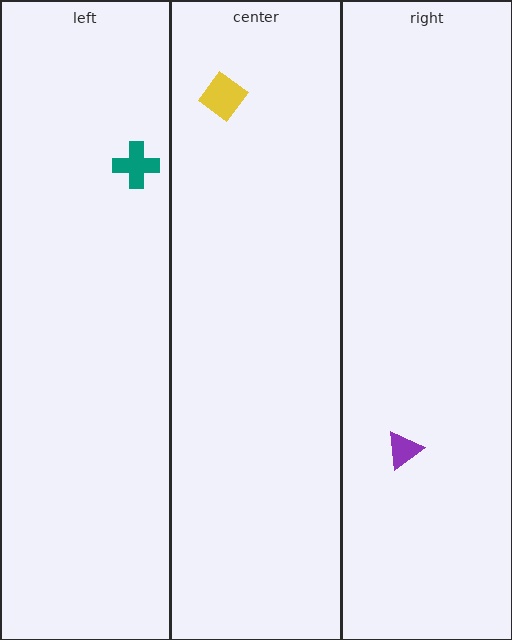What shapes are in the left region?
The teal cross.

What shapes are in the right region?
The purple triangle.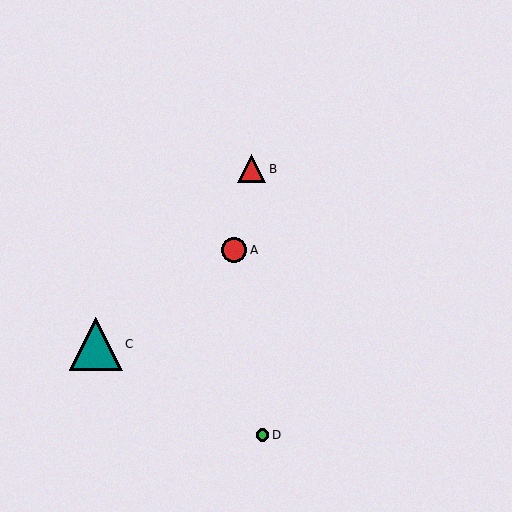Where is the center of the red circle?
The center of the red circle is at (234, 250).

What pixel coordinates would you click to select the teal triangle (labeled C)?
Click at (96, 344) to select the teal triangle C.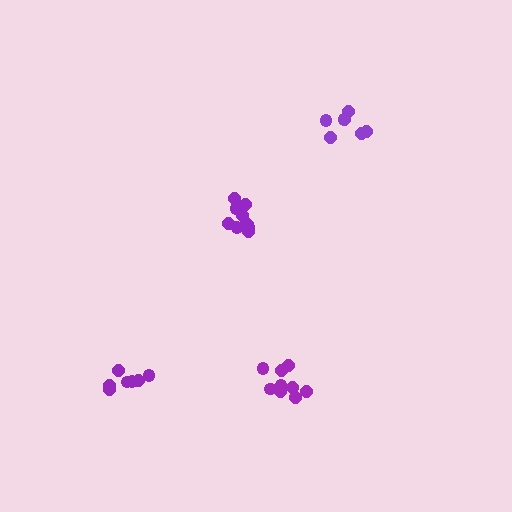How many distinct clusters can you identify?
There are 4 distinct clusters.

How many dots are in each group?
Group 1: 10 dots, Group 2: 7 dots, Group 3: 7 dots, Group 4: 9 dots (33 total).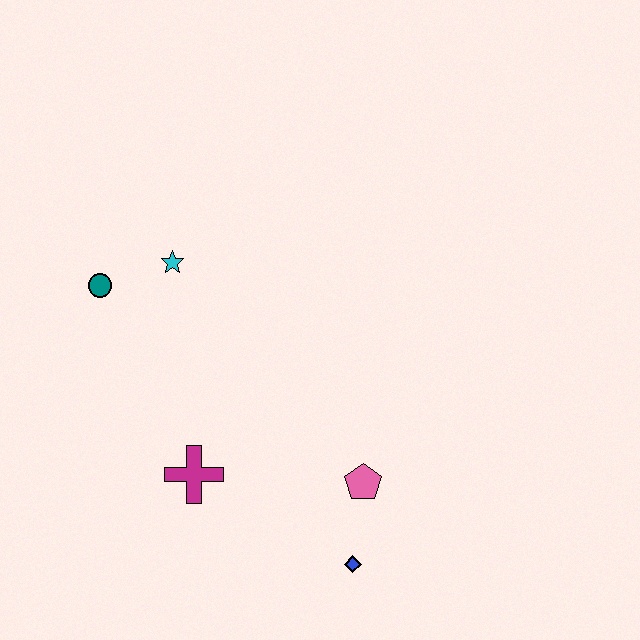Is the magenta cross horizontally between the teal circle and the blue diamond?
Yes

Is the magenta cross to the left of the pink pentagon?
Yes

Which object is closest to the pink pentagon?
The blue diamond is closest to the pink pentagon.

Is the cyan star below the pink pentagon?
No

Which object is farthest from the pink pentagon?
The teal circle is farthest from the pink pentagon.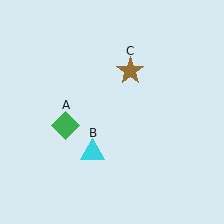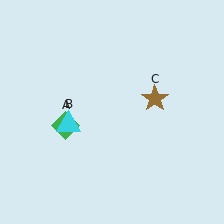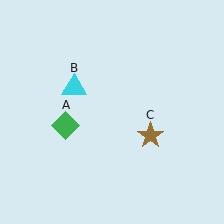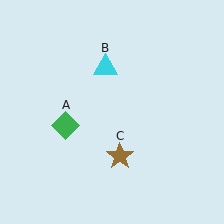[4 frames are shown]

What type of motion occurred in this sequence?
The cyan triangle (object B), brown star (object C) rotated clockwise around the center of the scene.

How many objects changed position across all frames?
2 objects changed position: cyan triangle (object B), brown star (object C).